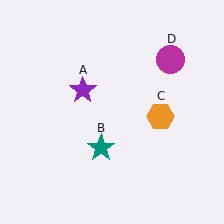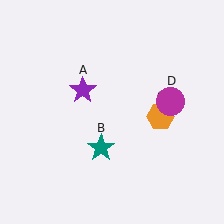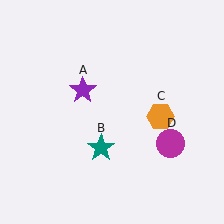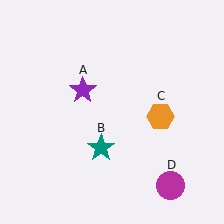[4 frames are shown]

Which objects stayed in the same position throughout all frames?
Purple star (object A) and teal star (object B) and orange hexagon (object C) remained stationary.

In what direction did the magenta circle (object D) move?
The magenta circle (object D) moved down.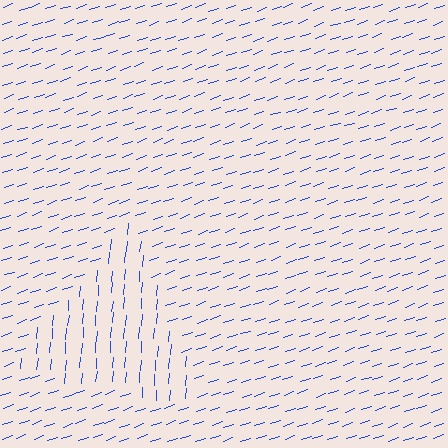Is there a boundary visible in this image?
Yes, there is a texture boundary formed by a change in line orientation.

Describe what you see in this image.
The image is filled with small blue line segments. A triangle region in the image has lines oriented differently from the surrounding lines, creating a visible texture boundary.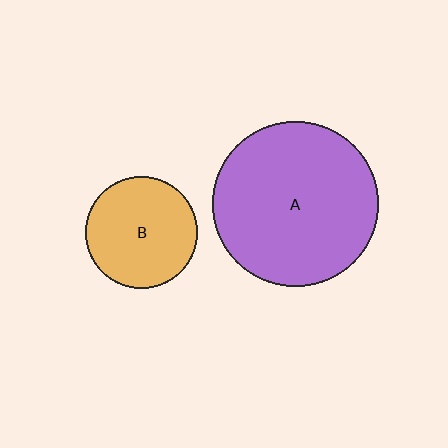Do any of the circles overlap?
No, none of the circles overlap.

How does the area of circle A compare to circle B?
Approximately 2.2 times.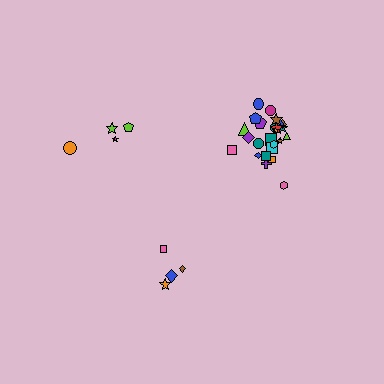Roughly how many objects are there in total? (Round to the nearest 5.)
Roughly 35 objects in total.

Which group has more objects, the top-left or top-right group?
The top-right group.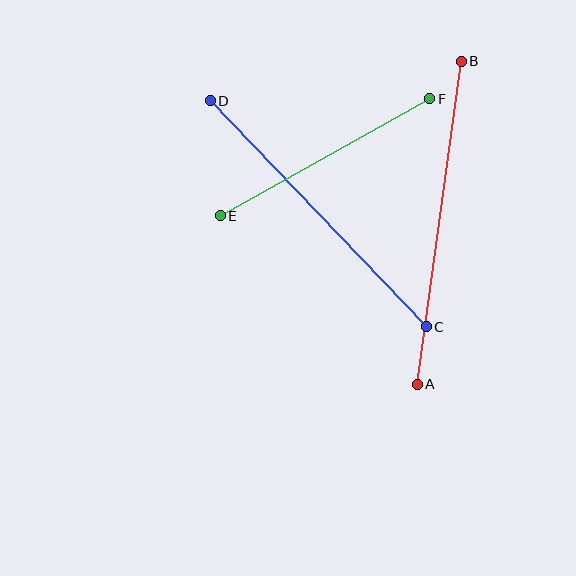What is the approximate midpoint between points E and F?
The midpoint is at approximately (325, 157) pixels.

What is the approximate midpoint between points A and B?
The midpoint is at approximately (439, 223) pixels.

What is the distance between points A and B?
The distance is approximately 326 pixels.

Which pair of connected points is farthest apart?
Points A and B are farthest apart.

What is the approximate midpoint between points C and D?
The midpoint is at approximately (318, 214) pixels.